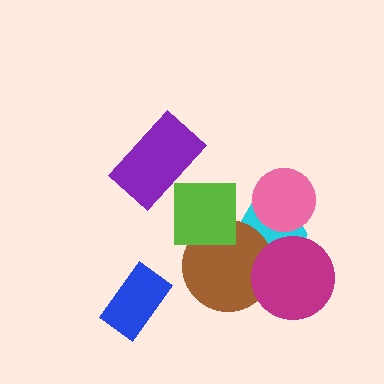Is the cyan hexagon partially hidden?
Yes, it is partially covered by another shape.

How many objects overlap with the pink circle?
1 object overlaps with the pink circle.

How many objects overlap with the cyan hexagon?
3 objects overlap with the cyan hexagon.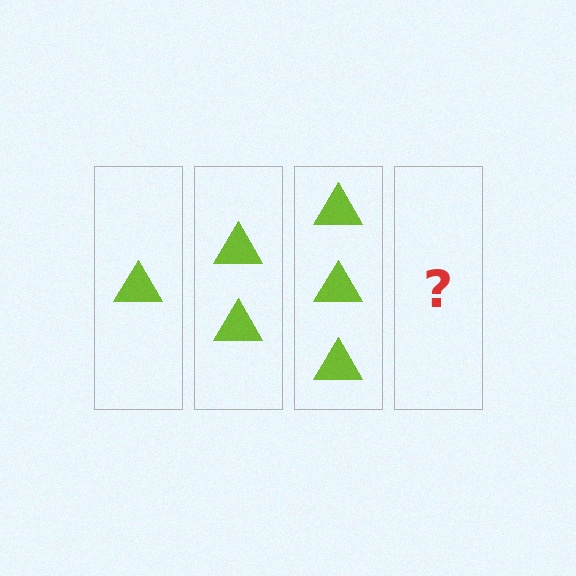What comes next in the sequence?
The next element should be 4 triangles.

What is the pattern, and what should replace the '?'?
The pattern is that each step adds one more triangle. The '?' should be 4 triangles.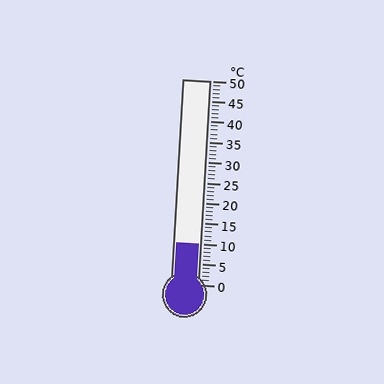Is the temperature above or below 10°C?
The temperature is at 10°C.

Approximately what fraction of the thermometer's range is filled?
The thermometer is filled to approximately 20% of its range.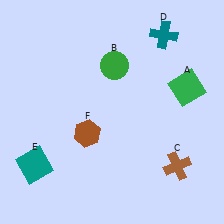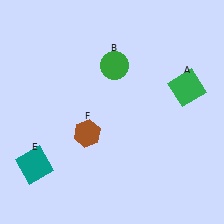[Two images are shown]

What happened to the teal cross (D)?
The teal cross (D) was removed in Image 2. It was in the top-right area of Image 1.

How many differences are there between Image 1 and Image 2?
There are 2 differences between the two images.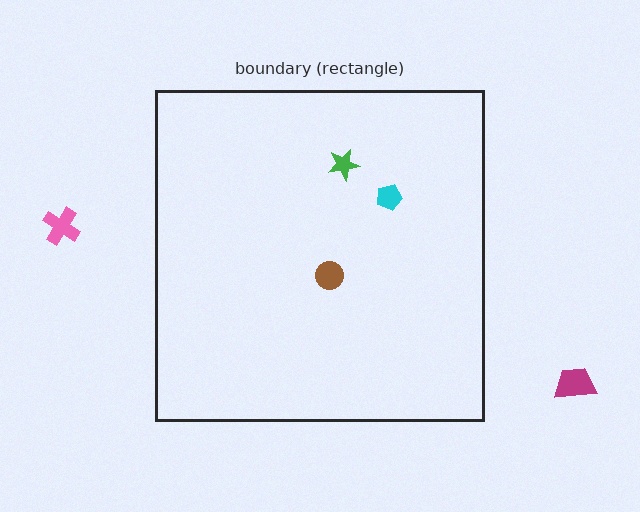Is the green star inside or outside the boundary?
Inside.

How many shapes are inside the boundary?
3 inside, 2 outside.